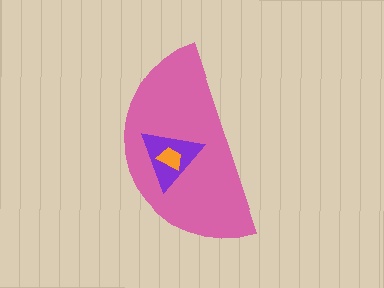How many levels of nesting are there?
3.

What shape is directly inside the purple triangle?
The orange trapezoid.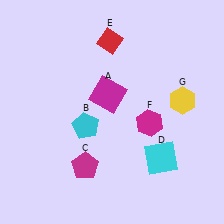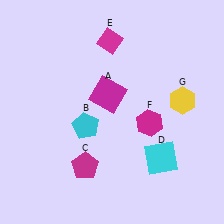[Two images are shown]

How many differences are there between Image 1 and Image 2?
There is 1 difference between the two images.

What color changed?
The diamond (E) changed from red in Image 1 to magenta in Image 2.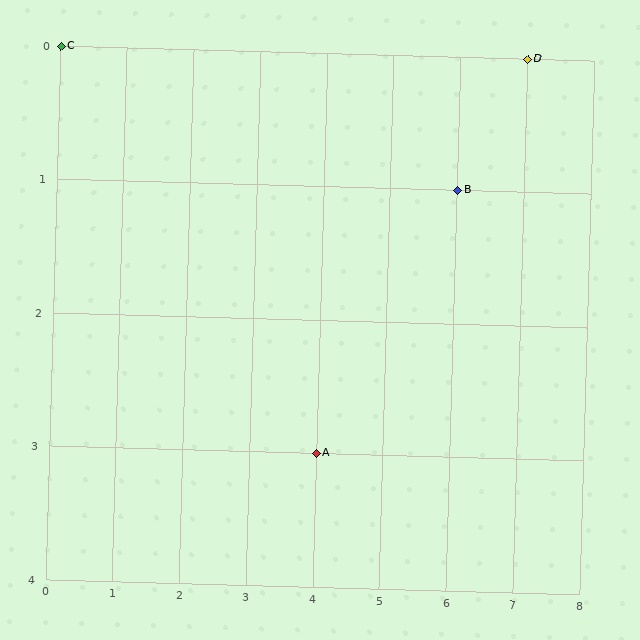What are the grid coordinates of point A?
Point A is at grid coordinates (4, 3).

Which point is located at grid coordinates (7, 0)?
Point D is at (7, 0).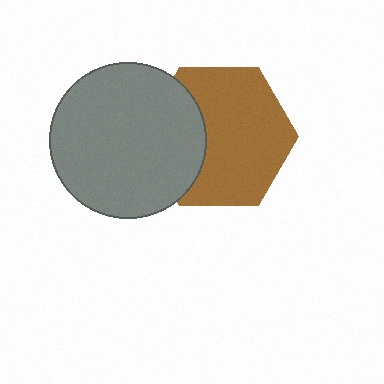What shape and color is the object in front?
The object in front is a gray circle.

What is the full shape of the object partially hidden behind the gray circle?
The partially hidden object is a brown hexagon.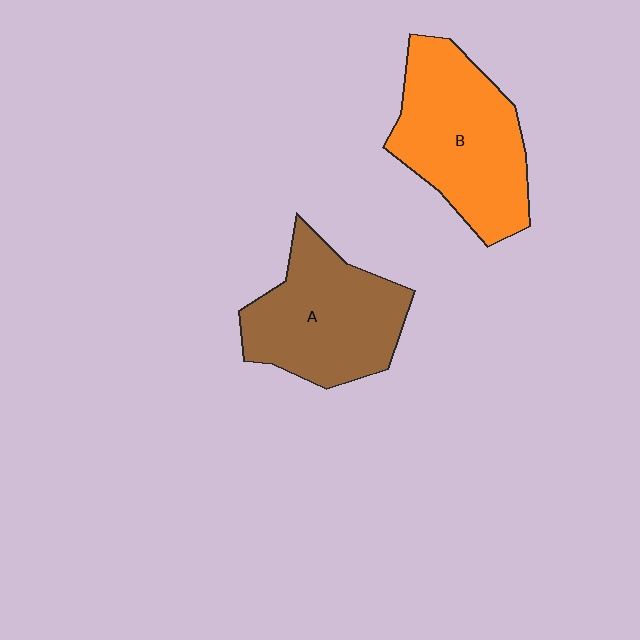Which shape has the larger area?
Shape B (orange).